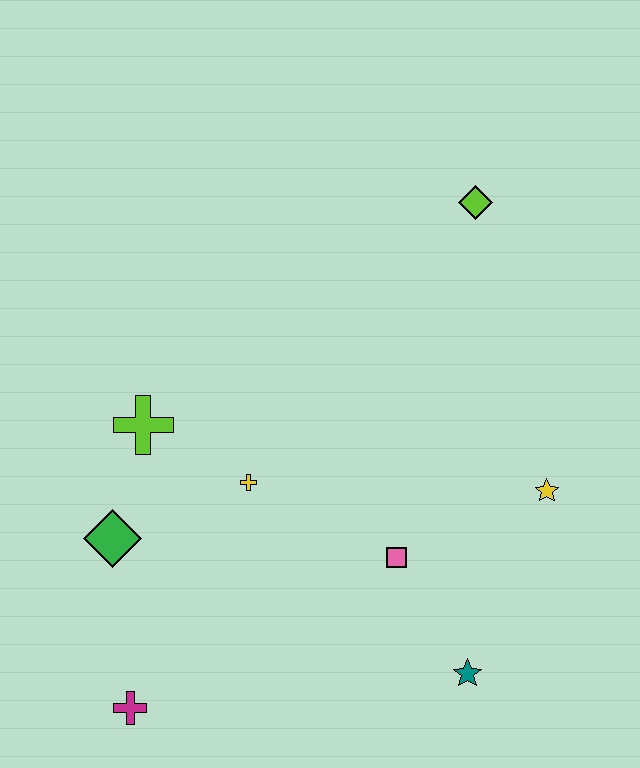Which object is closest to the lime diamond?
The yellow star is closest to the lime diamond.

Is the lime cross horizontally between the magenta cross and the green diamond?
No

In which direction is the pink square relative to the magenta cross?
The pink square is to the right of the magenta cross.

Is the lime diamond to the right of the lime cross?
Yes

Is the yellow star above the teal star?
Yes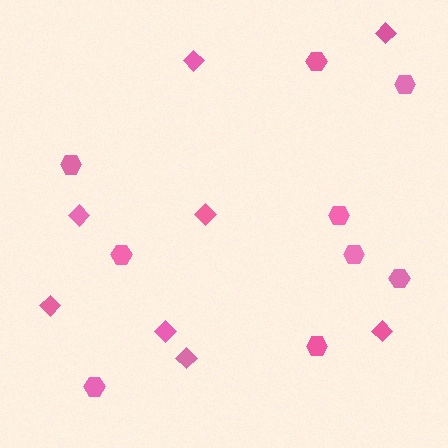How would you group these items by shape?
There are 2 groups: one group of hexagons (9) and one group of diamonds (8).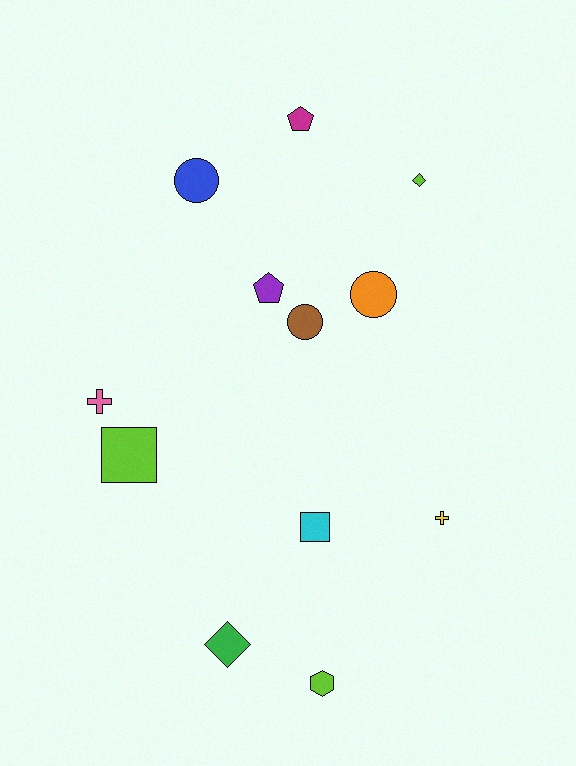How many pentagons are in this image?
There are 2 pentagons.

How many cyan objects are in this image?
There is 1 cyan object.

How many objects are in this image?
There are 12 objects.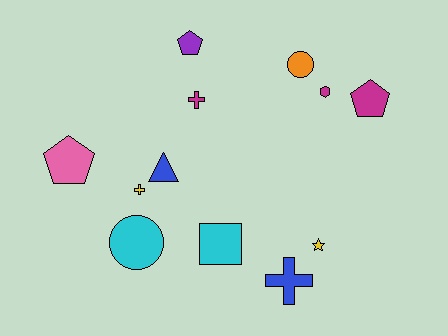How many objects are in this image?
There are 12 objects.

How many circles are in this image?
There are 2 circles.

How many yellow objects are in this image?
There are 2 yellow objects.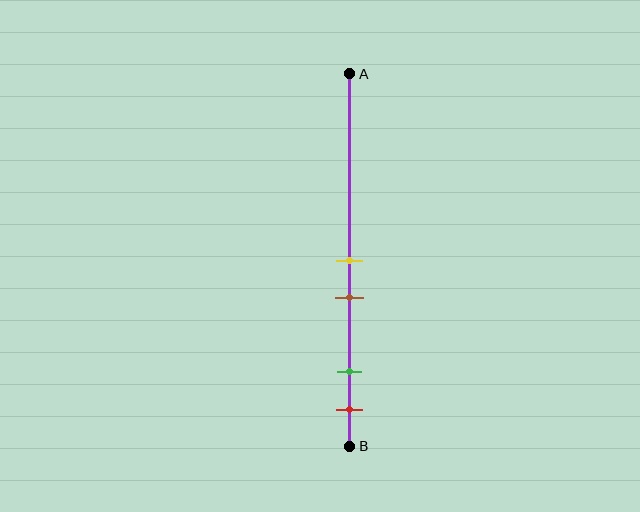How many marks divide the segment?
There are 4 marks dividing the segment.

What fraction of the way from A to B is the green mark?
The green mark is approximately 80% (0.8) of the way from A to B.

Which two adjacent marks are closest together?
The yellow and brown marks are the closest adjacent pair.